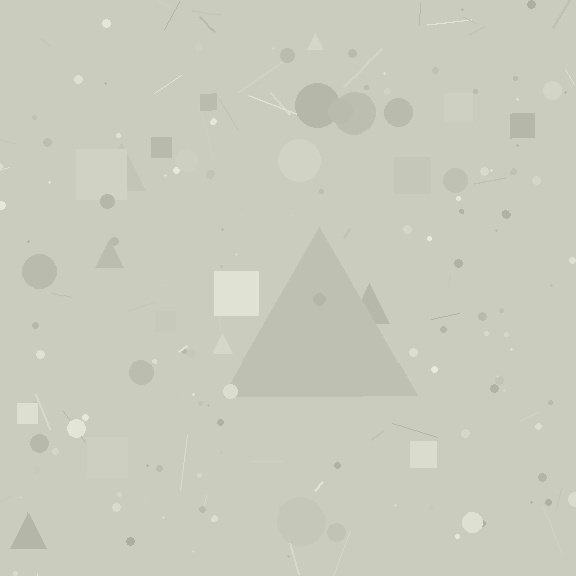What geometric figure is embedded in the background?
A triangle is embedded in the background.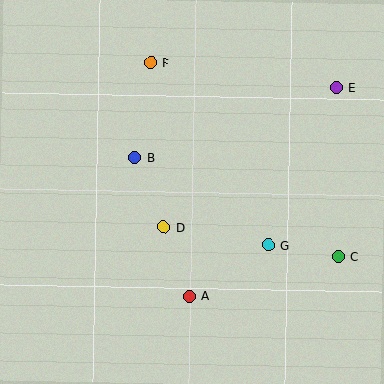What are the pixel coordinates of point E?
Point E is at (336, 87).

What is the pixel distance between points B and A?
The distance between B and A is 149 pixels.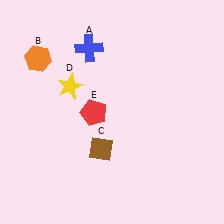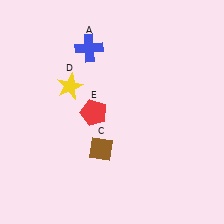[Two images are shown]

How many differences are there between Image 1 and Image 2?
There is 1 difference between the two images.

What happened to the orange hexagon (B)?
The orange hexagon (B) was removed in Image 2. It was in the top-left area of Image 1.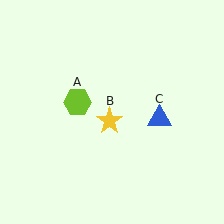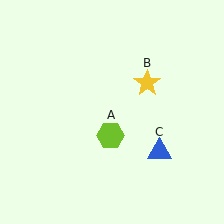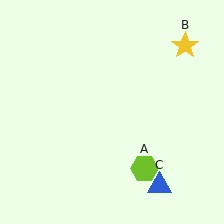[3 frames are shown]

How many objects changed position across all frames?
3 objects changed position: lime hexagon (object A), yellow star (object B), blue triangle (object C).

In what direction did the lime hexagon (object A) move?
The lime hexagon (object A) moved down and to the right.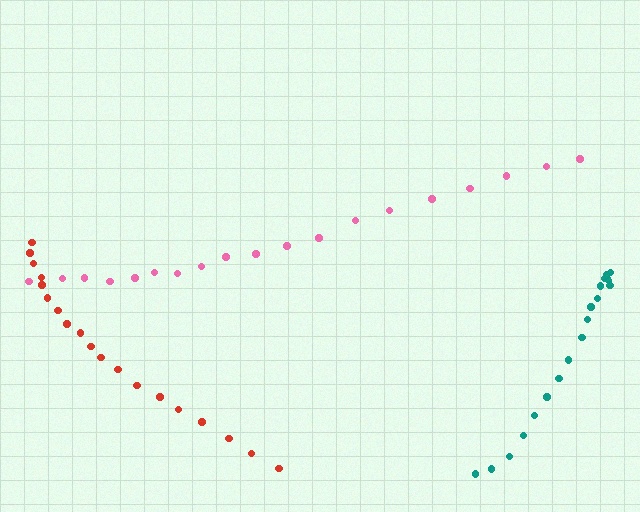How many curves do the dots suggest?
There are 3 distinct paths.